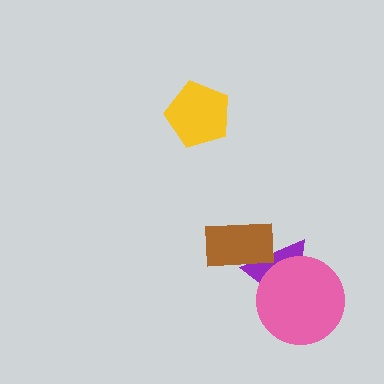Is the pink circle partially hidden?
No, no other shape covers it.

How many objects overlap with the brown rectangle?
1 object overlaps with the brown rectangle.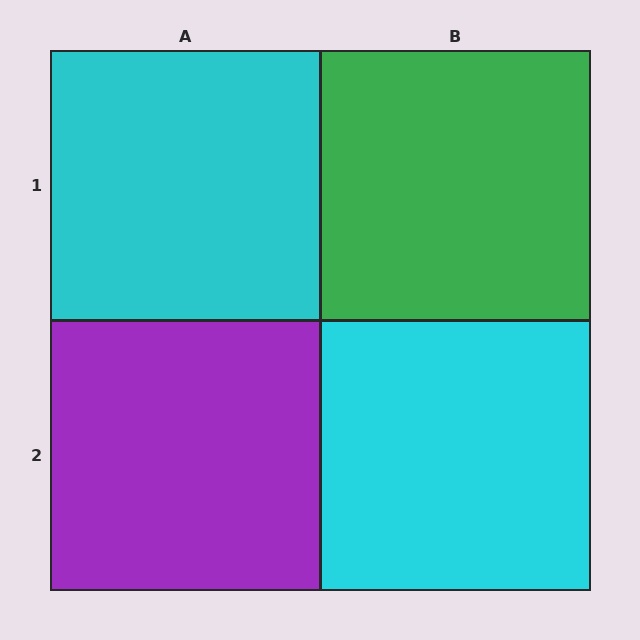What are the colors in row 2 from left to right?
Purple, cyan.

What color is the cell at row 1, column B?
Green.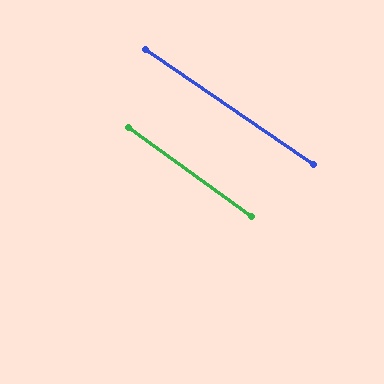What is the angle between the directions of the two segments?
Approximately 1 degree.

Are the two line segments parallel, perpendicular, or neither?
Parallel — their directions differ by only 1.0°.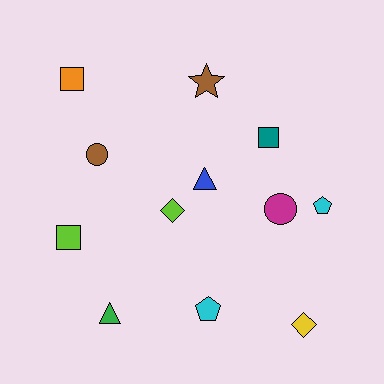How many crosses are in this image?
There are no crosses.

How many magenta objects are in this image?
There is 1 magenta object.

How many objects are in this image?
There are 12 objects.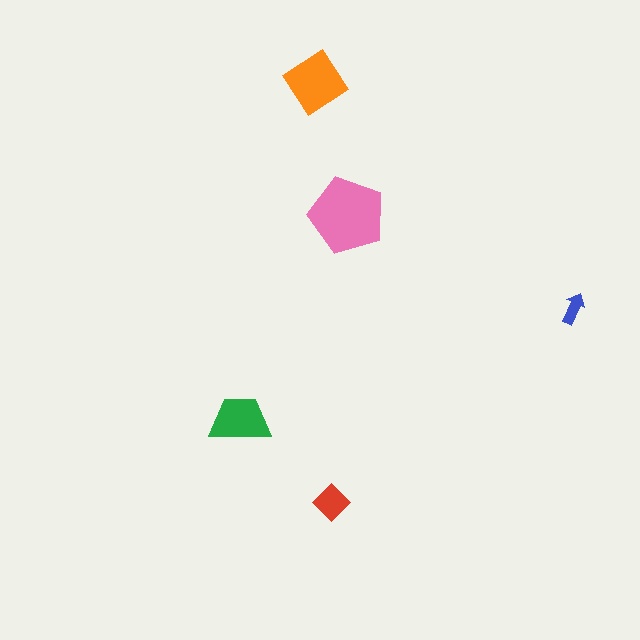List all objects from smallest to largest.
The blue arrow, the red diamond, the green trapezoid, the orange diamond, the pink pentagon.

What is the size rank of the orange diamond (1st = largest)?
2nd.